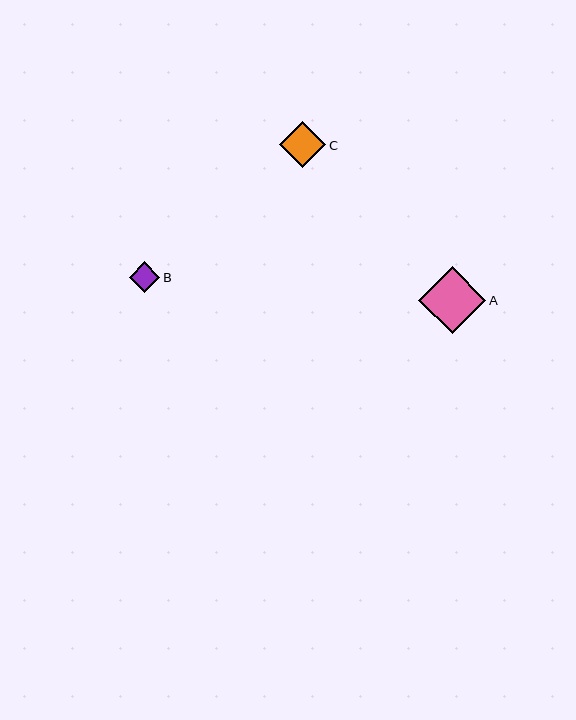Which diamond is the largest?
Diamond A is the largest with a size of approximately 67 pixels.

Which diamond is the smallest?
Diamond B is the smallest with a size of approximately 31 pixels.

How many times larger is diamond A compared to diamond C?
Diamond A is approximately 1.5 times the size of diamond C.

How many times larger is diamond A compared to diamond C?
Diamond A is approximately 1.5 times the size of diamond C.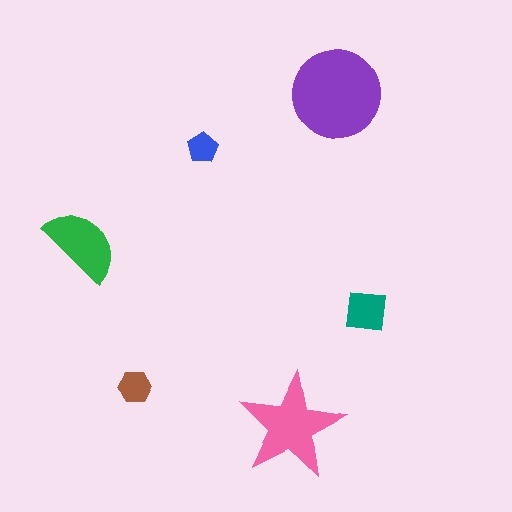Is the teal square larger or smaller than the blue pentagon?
Larger.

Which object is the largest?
The purple circle.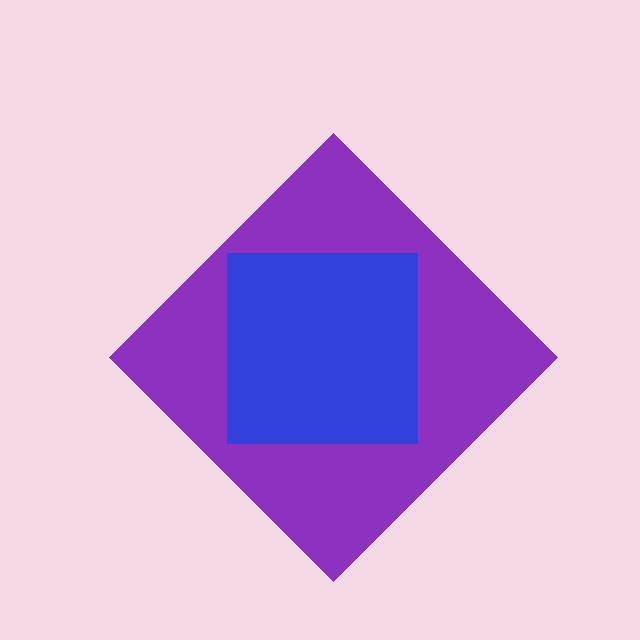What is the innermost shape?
The blue square.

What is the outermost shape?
The purple diamond.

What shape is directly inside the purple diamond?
The blue square.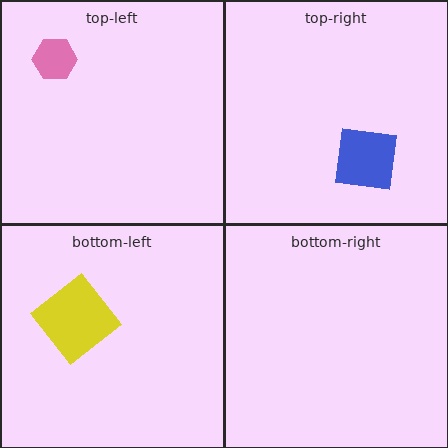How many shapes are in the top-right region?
1.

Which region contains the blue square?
The top-right region.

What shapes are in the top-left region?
The pink hexagon.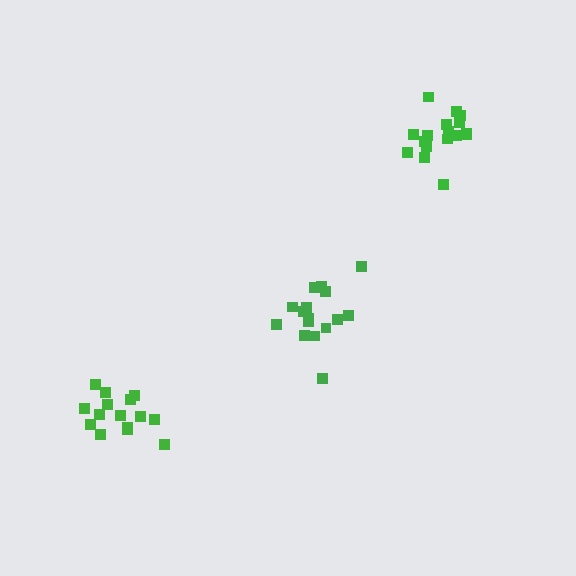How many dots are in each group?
Group 1: 17 dots, Group 2: 15 dots, Group 3: 16 dots (48 total).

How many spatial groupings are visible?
There are 3 spatial groupings.